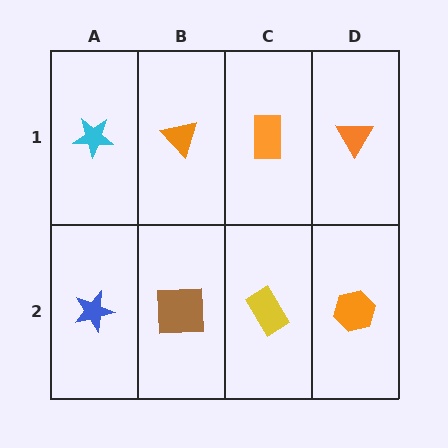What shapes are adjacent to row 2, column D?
An orange triangle (row 1, column D), a yellow rectangle (row 2, column C).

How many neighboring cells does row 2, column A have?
2.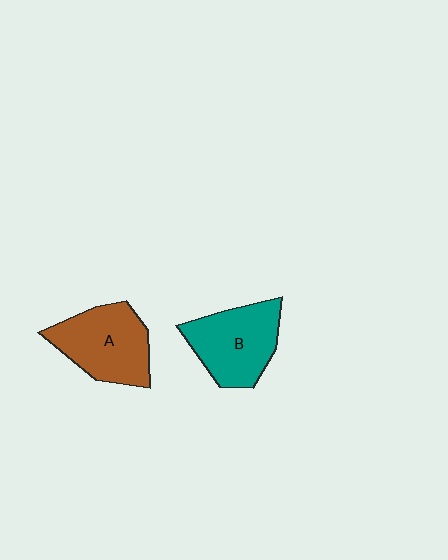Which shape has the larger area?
Shape A (brown).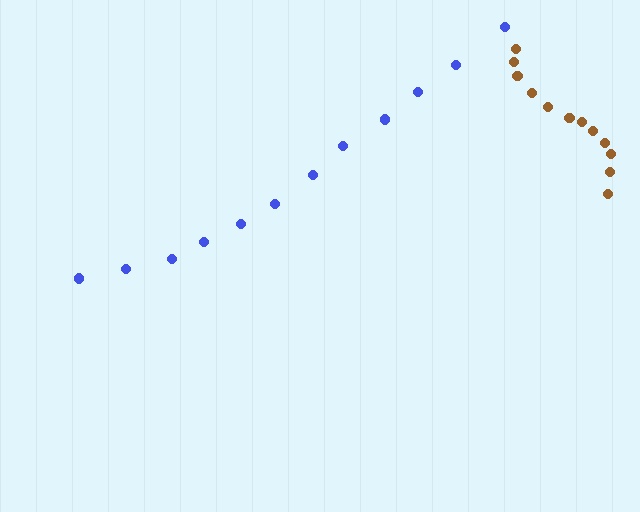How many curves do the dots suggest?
There are 2 distinct paths.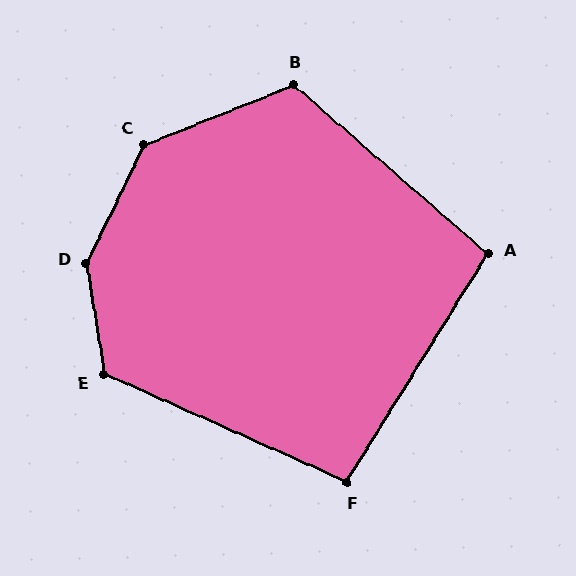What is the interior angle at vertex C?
Approximately 138 degrees (obtuse).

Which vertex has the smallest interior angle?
F, at approximately 98 degrees.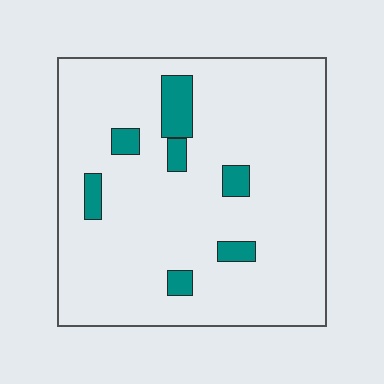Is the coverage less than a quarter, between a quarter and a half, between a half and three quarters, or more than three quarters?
Less than a quarter.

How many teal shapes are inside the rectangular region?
7.